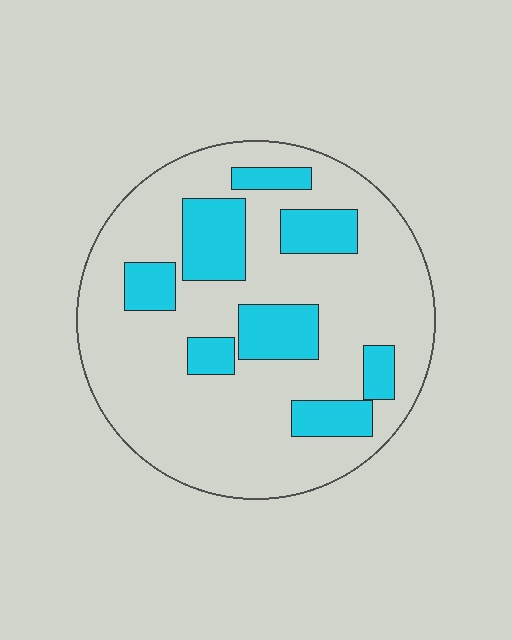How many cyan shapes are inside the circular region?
8.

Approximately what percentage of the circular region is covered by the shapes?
Approximately 25%.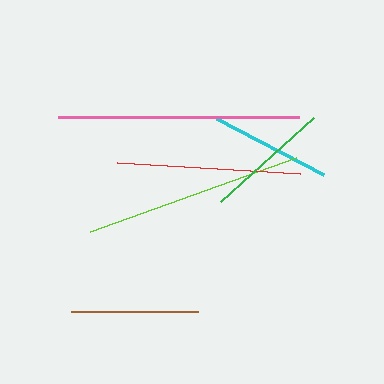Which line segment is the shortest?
The cyan line is the shortest at approximately 120 pixels.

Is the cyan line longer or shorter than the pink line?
The pink line is longer than the cyan line.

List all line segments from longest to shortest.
From longest to shortest: pink, lime, red, brown, green, cyan.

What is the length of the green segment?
The green segment is approximately 126 pixels long.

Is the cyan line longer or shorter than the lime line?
The lime line is longer than the cyan line.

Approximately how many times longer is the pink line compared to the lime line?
The pink line is approximately 1.1 times the length of the lime line.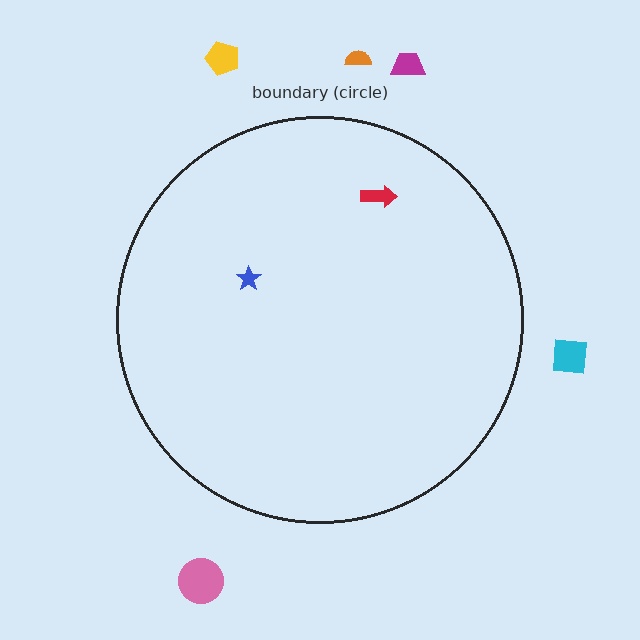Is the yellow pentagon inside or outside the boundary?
Outside.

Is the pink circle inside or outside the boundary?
Outside.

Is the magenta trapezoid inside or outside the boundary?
Outside.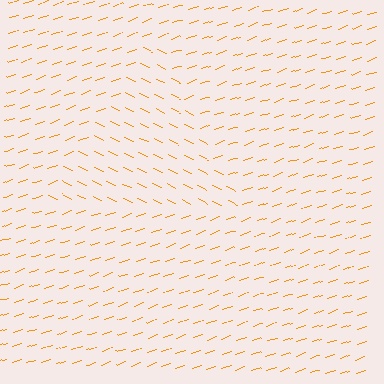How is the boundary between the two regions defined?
The boundary is defined purely by a change in line orientation (approximately 45 degrees difference). All lines are the same color and thickness.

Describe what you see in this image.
The image is filled with small orange line segments. A triangle region in the image has lines oriented differently from the surrounding lines, creating a visible texture boundary.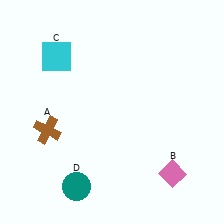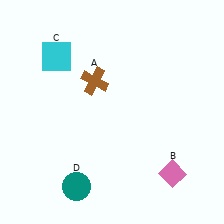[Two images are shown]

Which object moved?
The brown cross (A) moved up.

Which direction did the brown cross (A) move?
The brown cross (A) moved up.